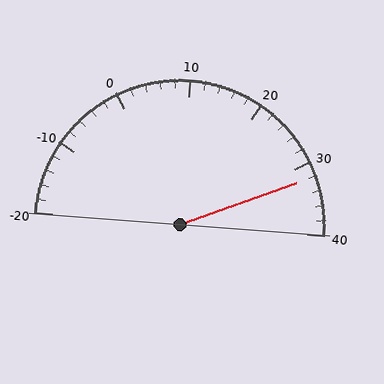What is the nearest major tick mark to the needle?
The nearest major tick mark is 30.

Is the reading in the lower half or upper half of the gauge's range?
The reading is in the upper half of the range (-20 to 40).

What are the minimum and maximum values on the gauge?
The gauge ranges from -20 to 40.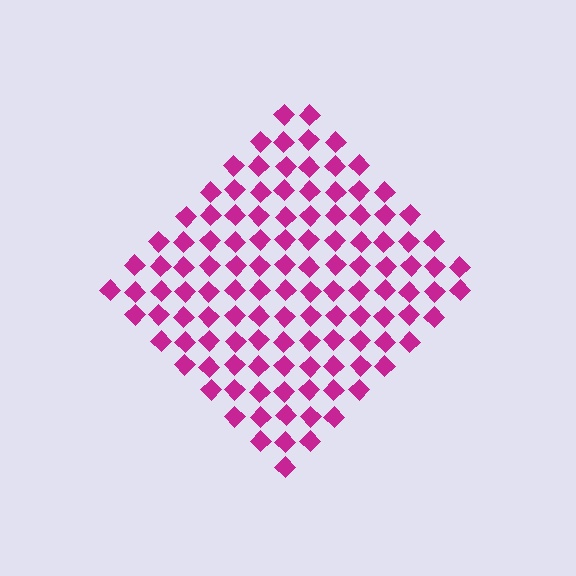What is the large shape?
The large shape is a diamond.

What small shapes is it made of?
It is made of small diamonds.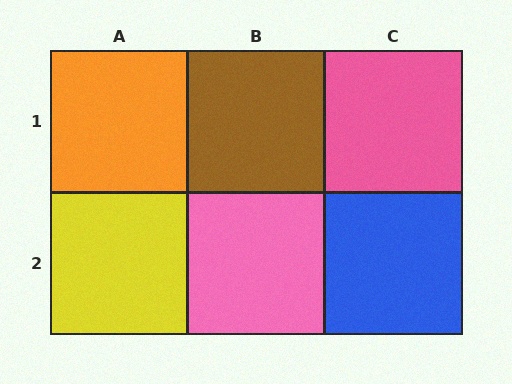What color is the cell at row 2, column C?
Blue.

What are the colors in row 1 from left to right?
Orange, brown, pink.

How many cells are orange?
1 cell is orange.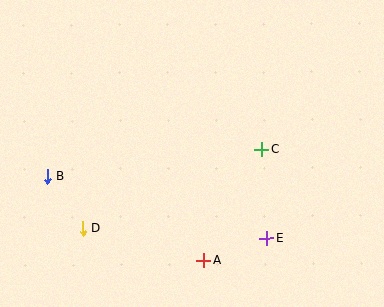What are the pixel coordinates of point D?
Point D is at (83, 228).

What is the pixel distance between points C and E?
The distance between C and E is 89 pixels.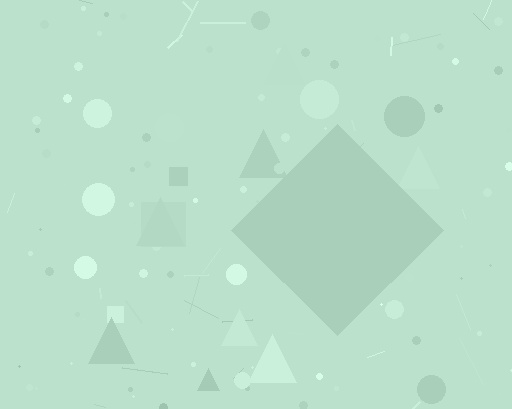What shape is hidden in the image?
A diamond is hidden in the image.